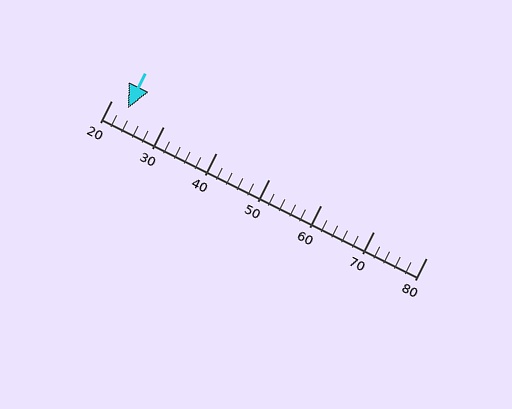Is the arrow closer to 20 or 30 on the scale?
The arrow is closer to 20.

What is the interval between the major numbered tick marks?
The major tick marks are spaced 10 units apart.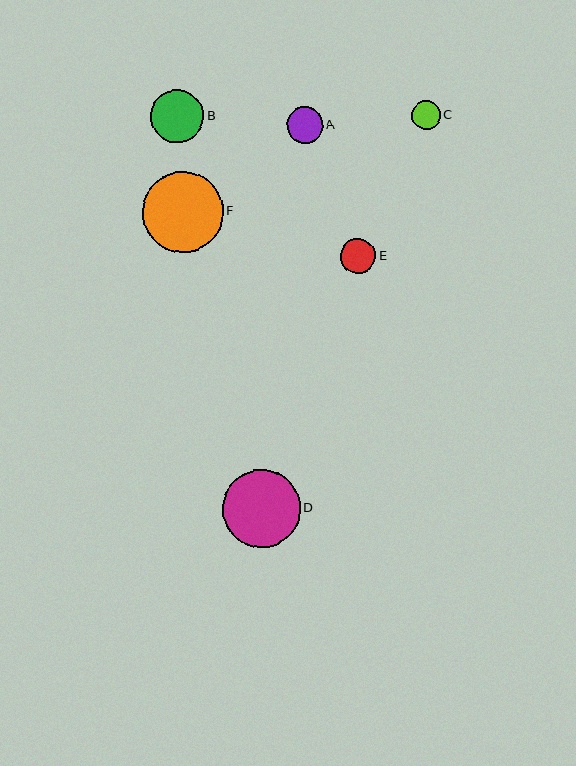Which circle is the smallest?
Circle C is the smallest with a size of approximately 29 pixels.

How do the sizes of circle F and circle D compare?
Circle F and circle D are approximately the same size.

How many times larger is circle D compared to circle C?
Circle D is approximately 2.7 times the size of circle C.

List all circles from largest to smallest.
From largest to smallest: F, D, B, A, E, C.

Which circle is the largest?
Circle F is the largest with a size of approximately 81 pixels.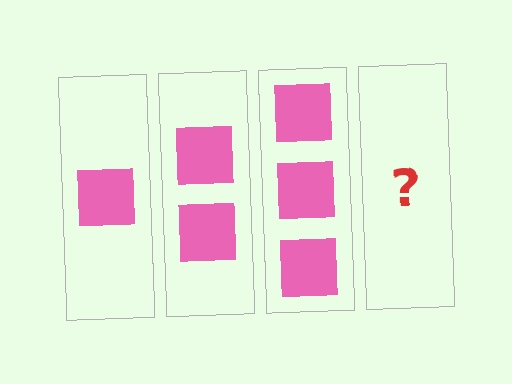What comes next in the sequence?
The next element should be 4 squares.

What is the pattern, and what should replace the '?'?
The pattern is that each step adds one more square. The '?' should be 4 squares.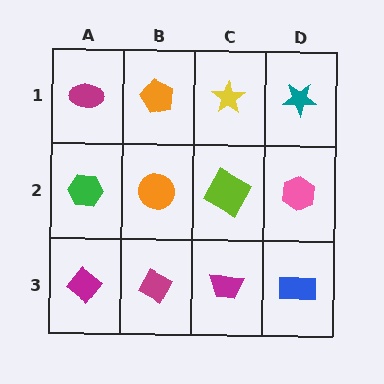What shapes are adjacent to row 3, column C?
A lime square (row 2, column C), a magenta diamond (row 3, column B), a blue rectangle (row 3, column D).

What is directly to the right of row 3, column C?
A blue rectangle.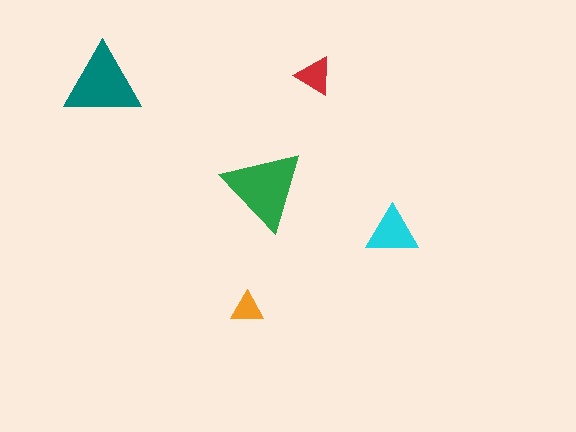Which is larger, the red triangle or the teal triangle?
The teal one.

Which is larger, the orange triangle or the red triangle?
The red one.